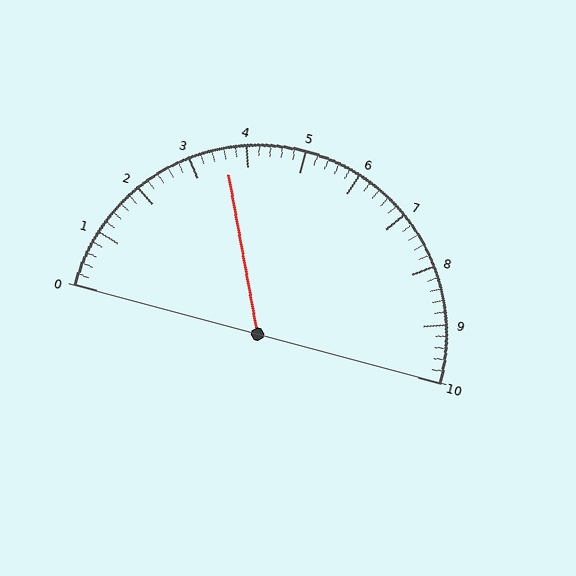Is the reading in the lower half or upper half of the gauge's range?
The reading is in the lower half of the range (0 to 10).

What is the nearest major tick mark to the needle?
The nearest major tick mark is 4.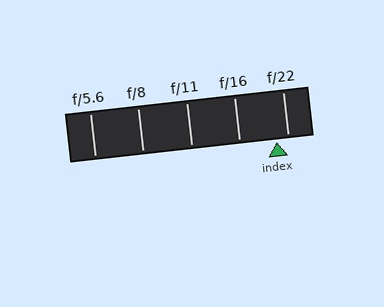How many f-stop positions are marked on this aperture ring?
There are 5 f-stop positions marked.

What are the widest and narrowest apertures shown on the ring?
The widest aperture shown is f/5.6 and the narrowest is f/22.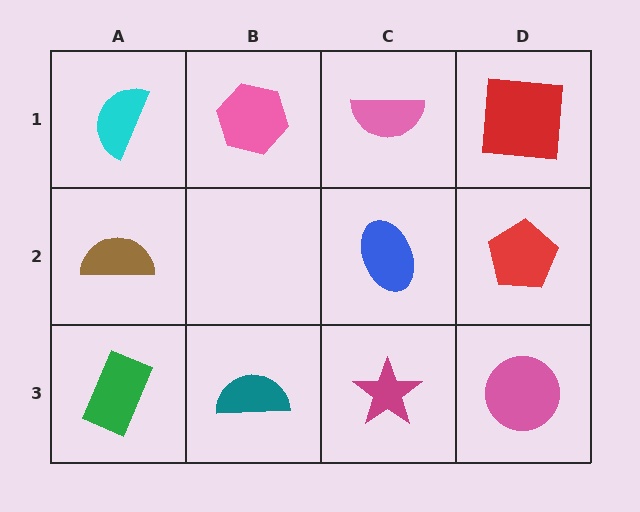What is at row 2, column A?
A brown semicircle.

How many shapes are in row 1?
4 shapes.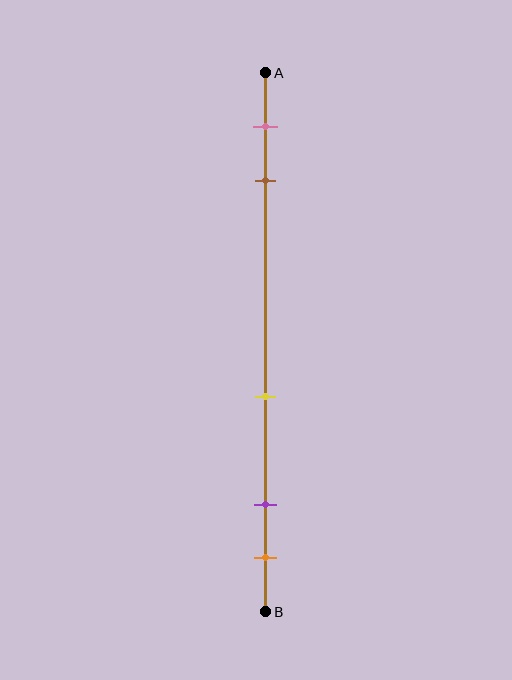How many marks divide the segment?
There are 5 marks dividing the segment.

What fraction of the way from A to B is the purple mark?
The purple mark is approximately 80% (0.8) of the way from A to B.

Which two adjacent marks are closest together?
The purple and orange marks are the closest adjacent pair.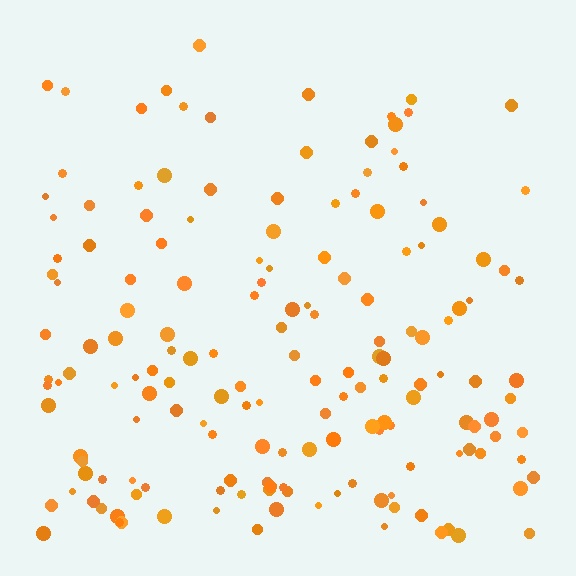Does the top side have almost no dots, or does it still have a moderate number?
Still a moderate number, just noticeably fewer than the bottom.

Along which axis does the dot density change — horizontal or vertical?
Vertical.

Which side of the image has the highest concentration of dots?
The bottom.